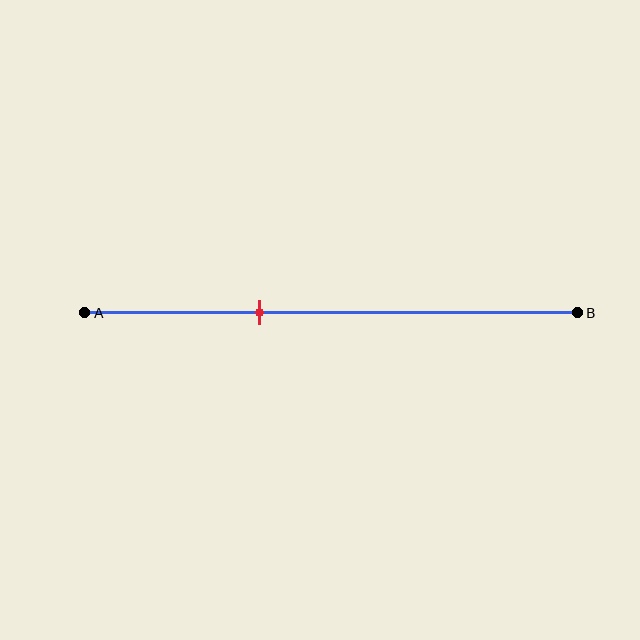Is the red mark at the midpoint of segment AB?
No, the mark is at about 35% from A, not at the 50% midpoint.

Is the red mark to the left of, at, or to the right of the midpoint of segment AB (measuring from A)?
The red mark is to the left of the midpoint of segment AB.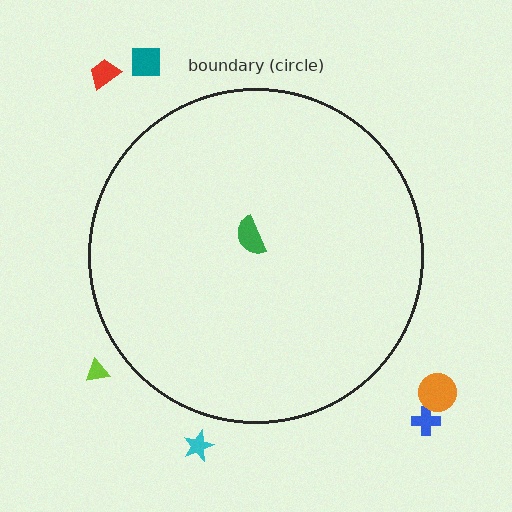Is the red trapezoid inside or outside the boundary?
Outside.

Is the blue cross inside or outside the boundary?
Outside.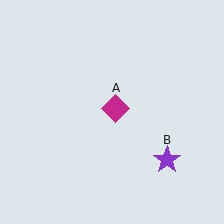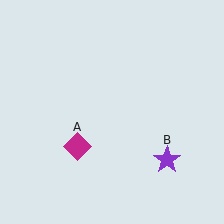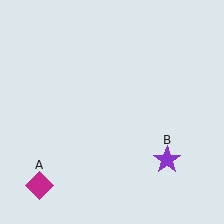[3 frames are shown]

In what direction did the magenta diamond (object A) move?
The magenta diamond (object A) moved down and to the left.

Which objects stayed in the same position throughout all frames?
Purple star (object B) remained stationary.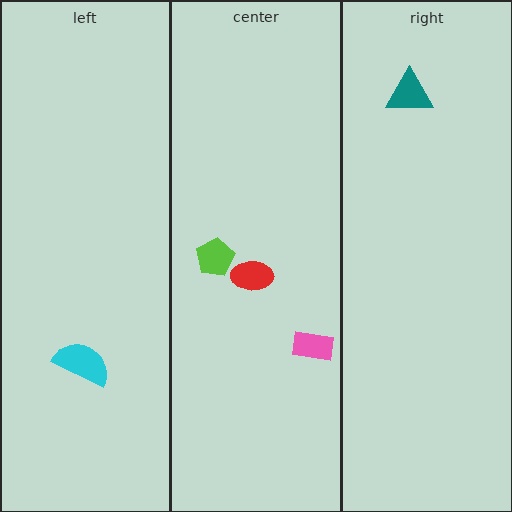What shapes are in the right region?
The teal triangle.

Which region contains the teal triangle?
The right region.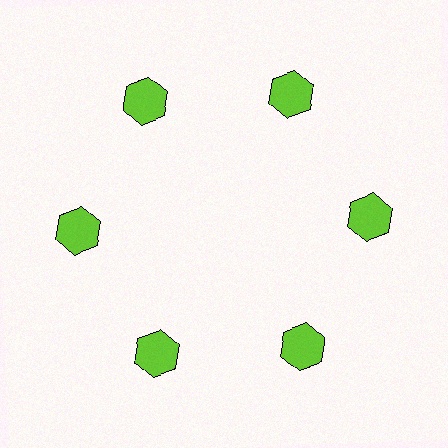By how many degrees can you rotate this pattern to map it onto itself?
The pattern maps onto itself every 60 degrees of rotation.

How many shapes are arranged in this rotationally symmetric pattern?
There are 6 shapes, arranged in 6 groups of 1.